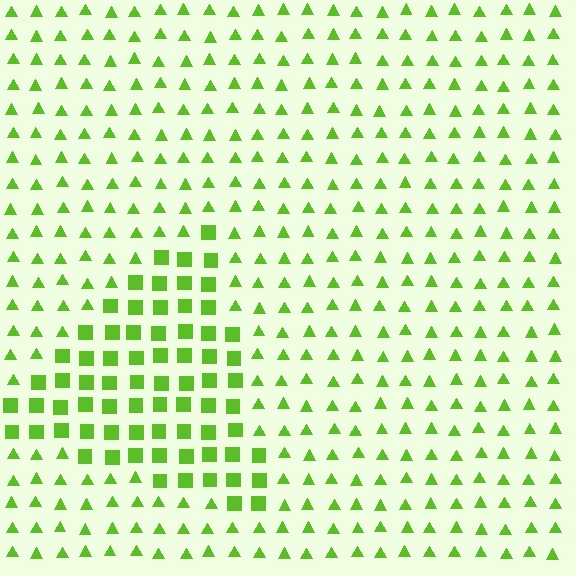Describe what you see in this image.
The image is filled with small lime elements arranged in a uniform grid. A triangle-shaped region contains squares, while the surrounding area contains triangles. The boundary is defined purely by the change in element shape.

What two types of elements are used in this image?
The image uses squares inside the triangle region and triangles outside it.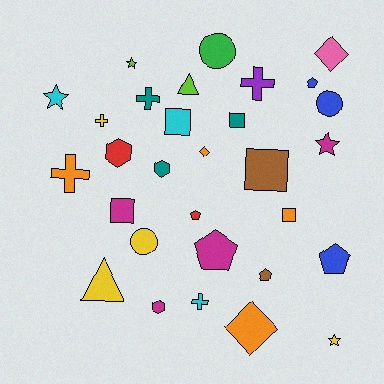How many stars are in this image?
There are 4 stars.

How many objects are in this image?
There are 30 objects.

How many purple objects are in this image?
There is 1 purple object.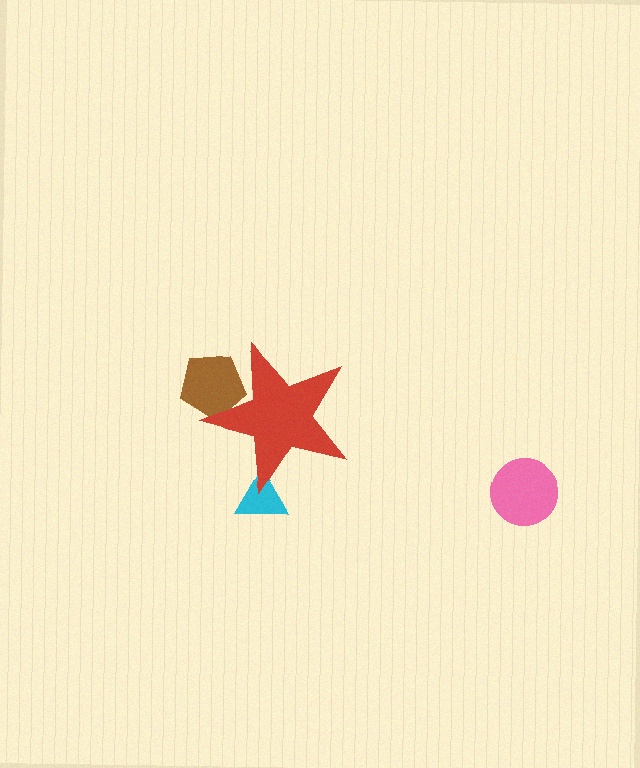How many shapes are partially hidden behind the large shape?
2 shapes are partially hidden.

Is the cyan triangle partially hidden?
Yes, the cyan triangle is partially hidden behind the red star.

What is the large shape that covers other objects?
A red star.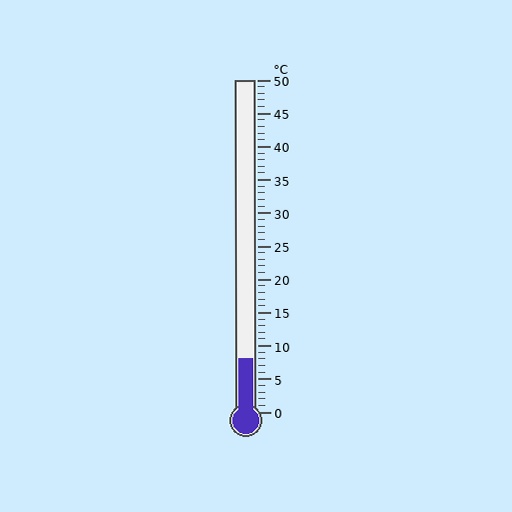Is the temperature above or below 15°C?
The temperature is below 15°C.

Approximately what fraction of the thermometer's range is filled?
The thermometer is filled to approximately 15% of its range.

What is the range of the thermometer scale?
The thermometer scale ranges from 0°C to 50°C.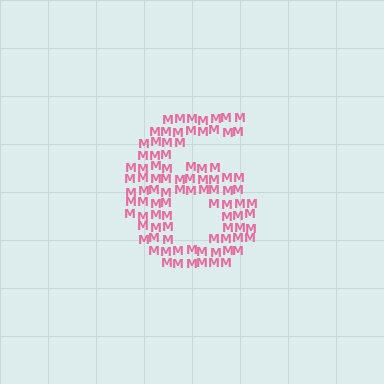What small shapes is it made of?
It is made of small letter M's.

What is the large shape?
The large shape is the digit 6.